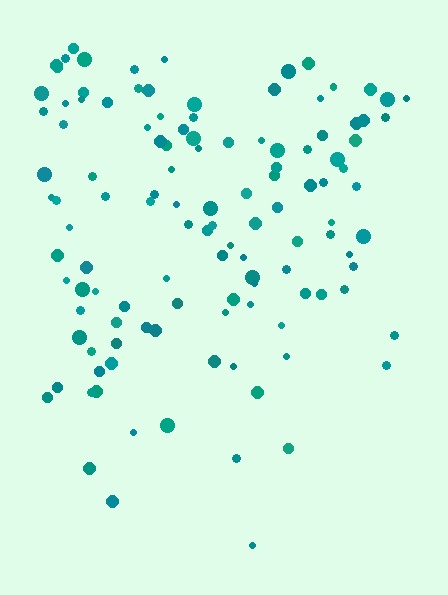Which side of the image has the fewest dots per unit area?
The bottom.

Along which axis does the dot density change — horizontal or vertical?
Vertical.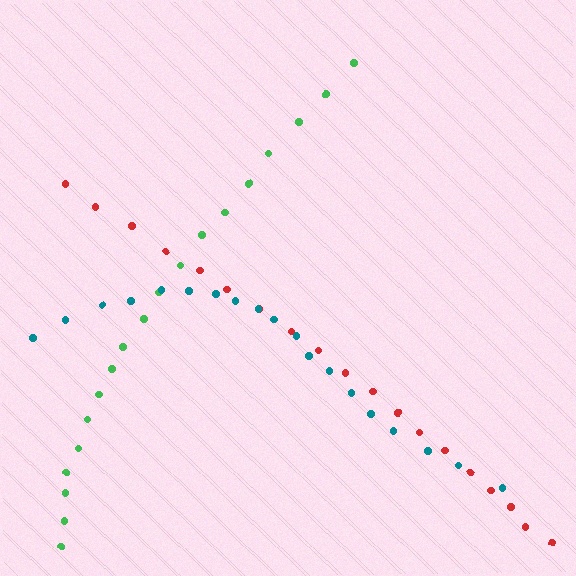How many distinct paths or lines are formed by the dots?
There are 3 distinct paths.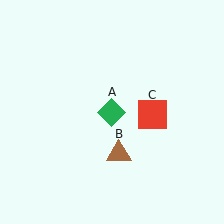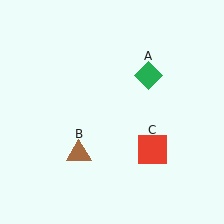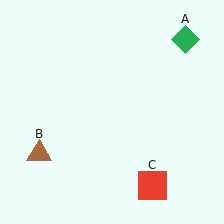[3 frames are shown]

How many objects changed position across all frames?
3 objects changed position: green diamond (object A), brown triangle (object B), red square (object C).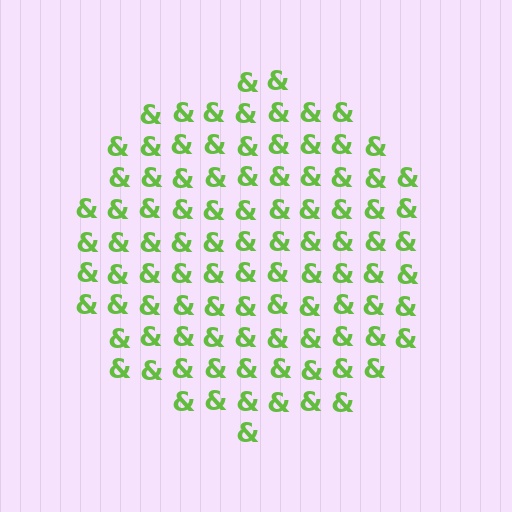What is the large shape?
The large shape is a circle.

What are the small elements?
The small elements are ampersands.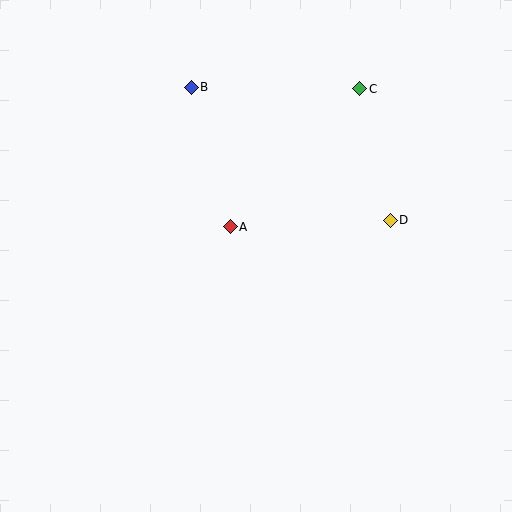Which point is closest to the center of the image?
Point A at (230, 227) is closest to the center.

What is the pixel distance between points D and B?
The distance between D and B is 240 pixels.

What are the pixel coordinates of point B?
Point B is at (191, 87).